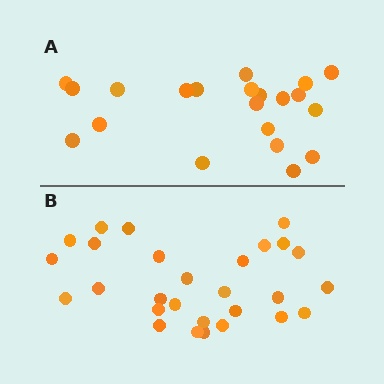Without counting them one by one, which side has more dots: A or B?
Region B (the bottom region) has more dots.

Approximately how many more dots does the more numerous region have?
Region B has roughly 8 or so more dots than region A.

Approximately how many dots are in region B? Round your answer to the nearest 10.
About 30 dots. (The exact count is 28, which rounds to 30.)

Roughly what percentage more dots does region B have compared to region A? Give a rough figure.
About 35% more.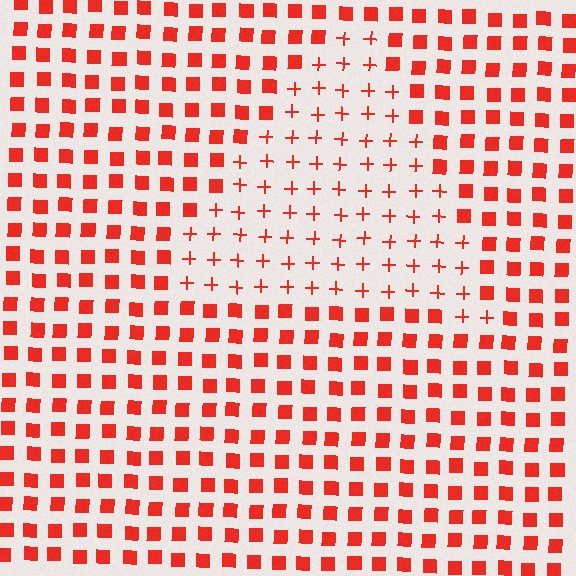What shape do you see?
I see a triangle.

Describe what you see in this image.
The image is filled with small red elements arranged in a uniform grid. A triangle-shaped region contains plus signs, while the surrounding area contains squares. The boundary is defined purely by the change in element shape.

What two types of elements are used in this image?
The image uses plus signs inside the triangle region and squares outside it.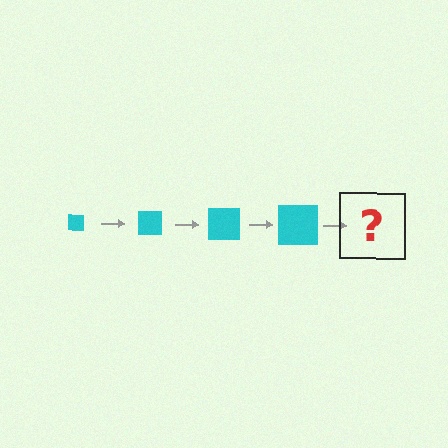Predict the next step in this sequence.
The next step is a cyan square, larger than the previous one.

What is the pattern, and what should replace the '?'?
The pattern is that the square gets progressively larger each step. The '?' should be a cyan square, larger than the previous one.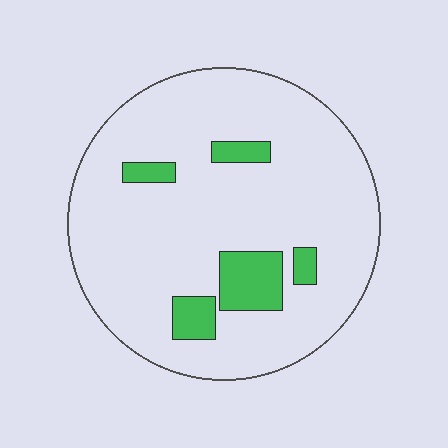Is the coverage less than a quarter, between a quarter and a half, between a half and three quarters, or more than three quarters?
Less than a quarter.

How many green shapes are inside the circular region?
5.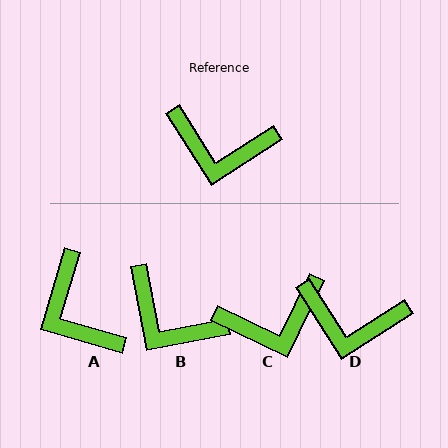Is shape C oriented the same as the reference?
No, it is off by about 32 degrees.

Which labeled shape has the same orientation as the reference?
D.